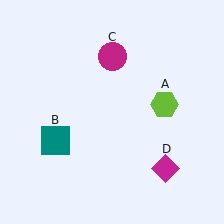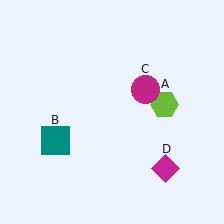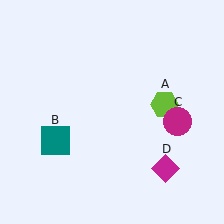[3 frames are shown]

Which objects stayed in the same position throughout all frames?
Lime hexagon (object A) and teal square (object B) and magenta diamond (object D) remained stationary.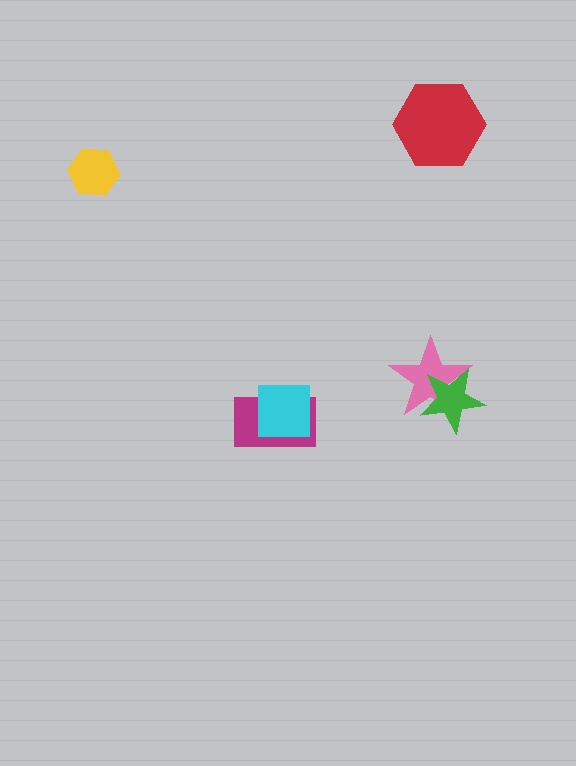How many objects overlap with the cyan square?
1 object overlaps with the cyan square.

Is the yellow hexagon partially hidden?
No, no other shape covers it.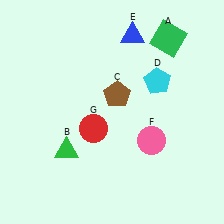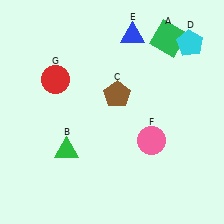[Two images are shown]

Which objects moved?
The objects that moved are: the cyan pentagon (D), the red circle (G).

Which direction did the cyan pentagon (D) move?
The cyan pentagon (D) moved up.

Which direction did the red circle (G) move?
The red circle (G) moved up.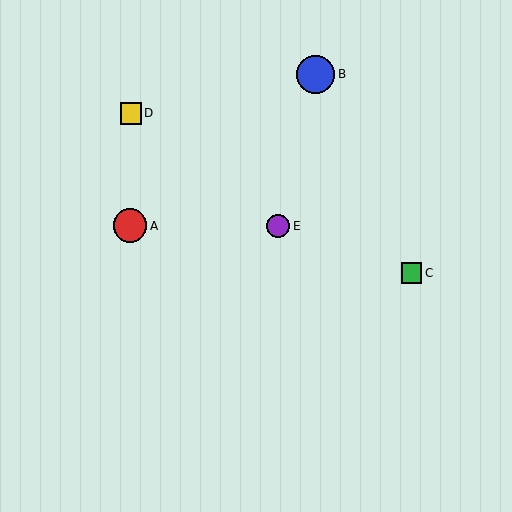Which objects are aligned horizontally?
Objects A, E are aligned horizontally.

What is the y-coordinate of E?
Object E is at y≈226.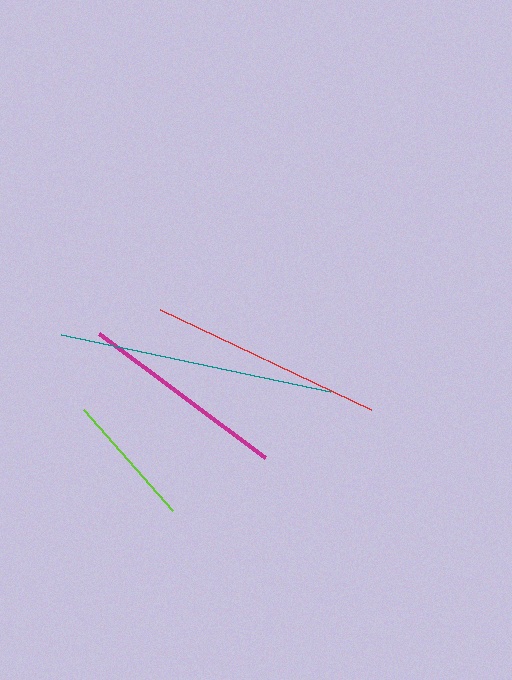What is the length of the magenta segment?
The magenta segment is approximately 208 pixels long.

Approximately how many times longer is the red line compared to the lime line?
The red line is approximately 1.7 times the length of the lime line.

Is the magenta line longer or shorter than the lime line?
The magenta line is longer than the lime line.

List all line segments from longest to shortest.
From longest to shortest: teal, red, magenta, lime.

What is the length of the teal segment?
The teal segment is approximately 275 pixels long.